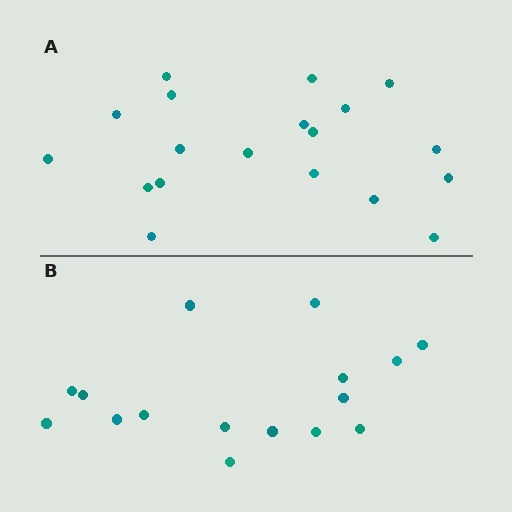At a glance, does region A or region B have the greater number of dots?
Region A (the top region) has more dots.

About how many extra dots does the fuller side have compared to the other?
Region A has just a few more — roughly 2 or 3 more dots than region B.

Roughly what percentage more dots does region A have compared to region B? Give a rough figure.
About 20% more.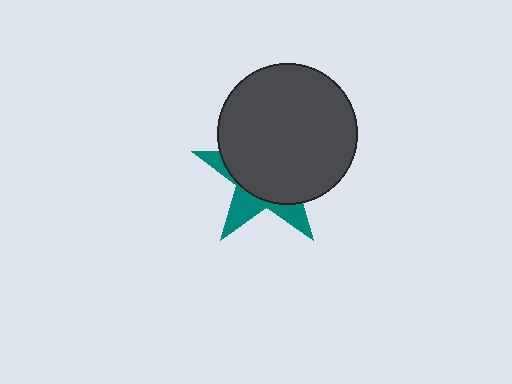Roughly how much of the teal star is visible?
A small part of it is visible (roughly 31%).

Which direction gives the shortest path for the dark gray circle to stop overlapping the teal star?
Moving up gives the shortest separation.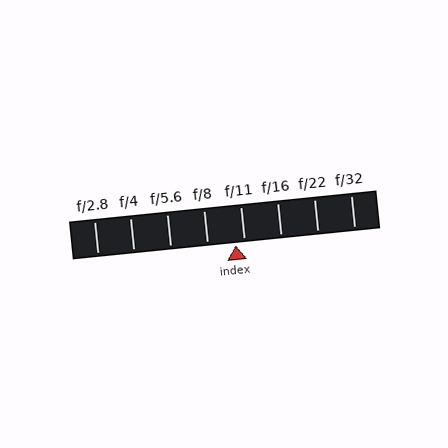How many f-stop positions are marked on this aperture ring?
There are 8 f-stop positions marked.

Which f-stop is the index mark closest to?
The index mark is closest to f/11.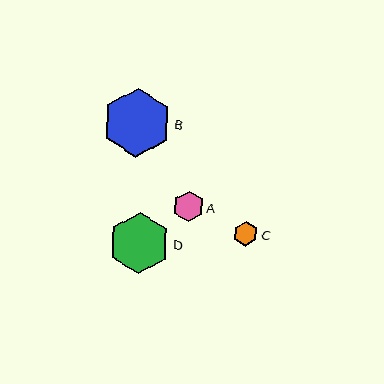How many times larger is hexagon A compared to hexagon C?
Hexagon A is approximately 1.2 times the size of hexagon C.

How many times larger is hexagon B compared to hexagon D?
Hexagon B is approximately 1.1 times the size of hexagon D.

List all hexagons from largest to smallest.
From largest to smallest: B, D, A, C.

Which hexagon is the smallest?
Hexagon C is the smallest with a size of approximately 25 pixels.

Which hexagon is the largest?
Hexagon B is the largest with a size of approximately 69 pixels.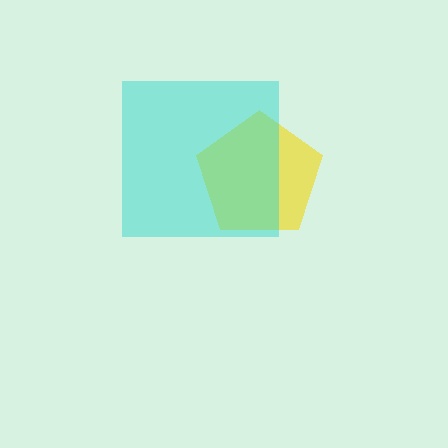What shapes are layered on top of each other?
The layered shapes are: a yellow pentagon, a cyan square.